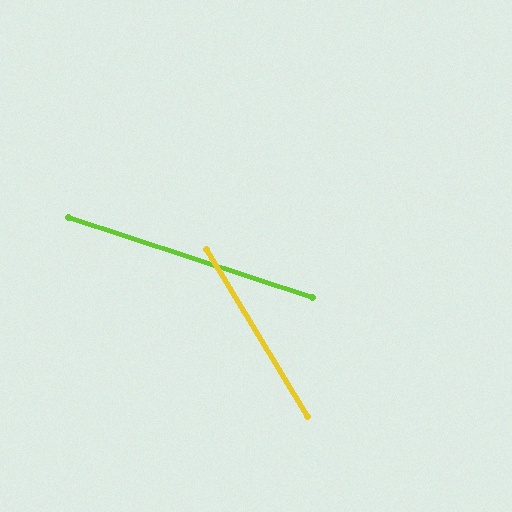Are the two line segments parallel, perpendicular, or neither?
Neither parallel nor perpendicular — they differ by about 41°.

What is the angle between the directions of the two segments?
Approximately 41 degrees.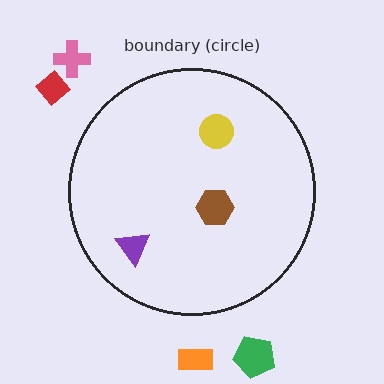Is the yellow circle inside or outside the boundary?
Inside.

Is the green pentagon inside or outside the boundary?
Outside.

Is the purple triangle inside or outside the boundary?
Inside.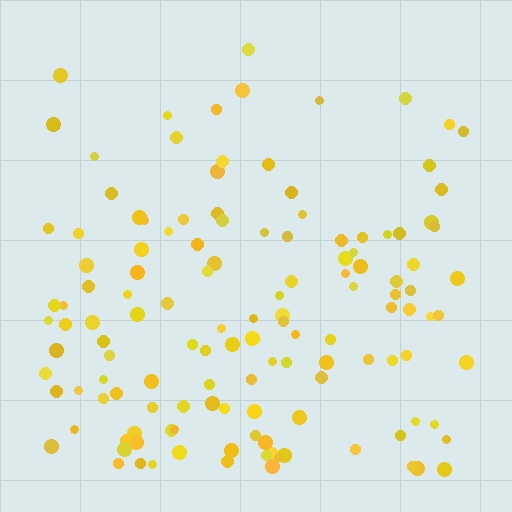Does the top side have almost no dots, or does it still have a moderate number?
Still a moderate number, just noticeably fewer than the bottom.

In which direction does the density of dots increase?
From top to bottom, with the bottom side densest.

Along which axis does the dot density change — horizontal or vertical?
Vertical.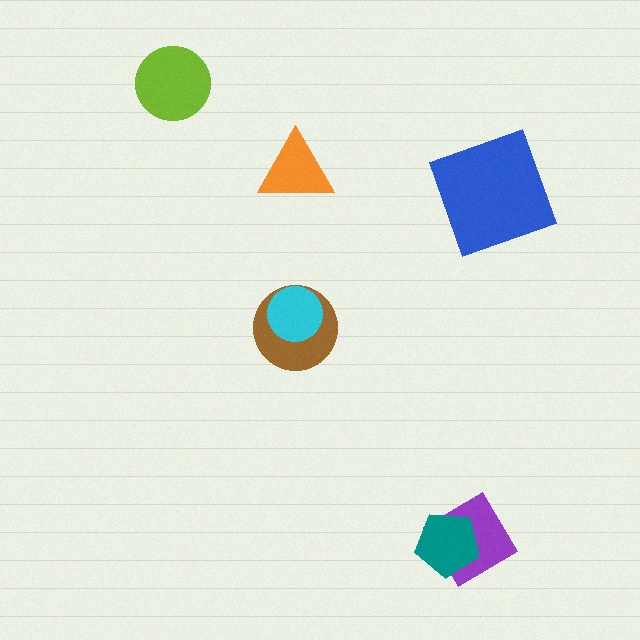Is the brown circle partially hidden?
Yes, it is partially covered by another shape.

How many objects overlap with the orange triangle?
0 objects overlap with the orange triangle.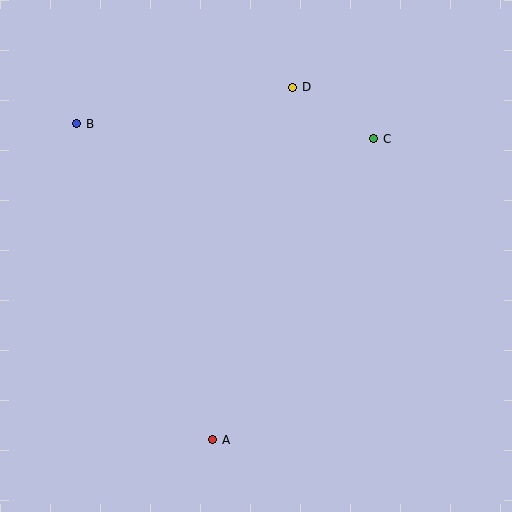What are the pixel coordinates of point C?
Point C is at (374, 139).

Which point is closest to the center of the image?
Point C at (374, 139) is closest to the center.